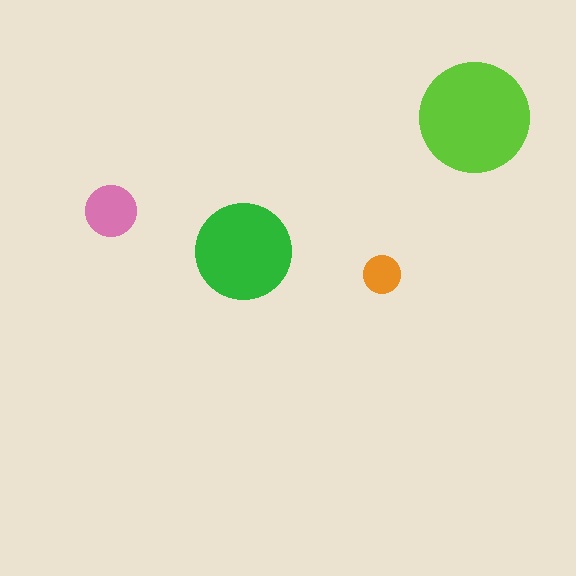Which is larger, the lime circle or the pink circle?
The lime one.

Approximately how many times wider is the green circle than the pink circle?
About 2 times wider.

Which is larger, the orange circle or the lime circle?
The lime one.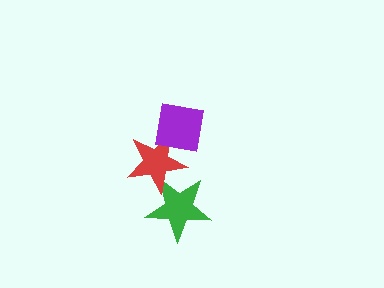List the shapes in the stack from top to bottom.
From top to bottom: the purple square, the red star, the green star.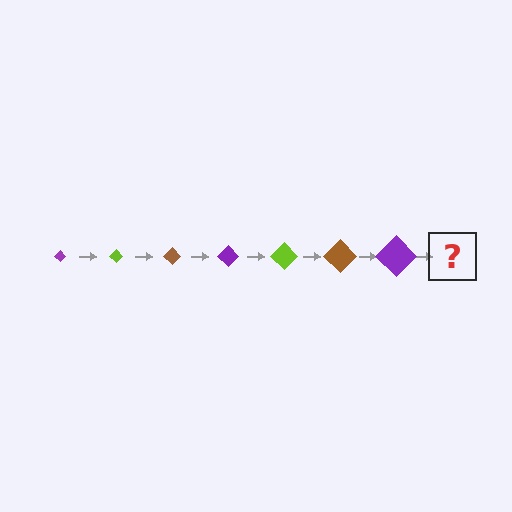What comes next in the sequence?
The next element should be a lime diamond, larger than the previous one.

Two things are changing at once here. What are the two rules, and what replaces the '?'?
The two rules are that the diamond grows larger each step and the color cycles through purple, lime, and brown. The '?' should be a lime diamond, larger than the previous one.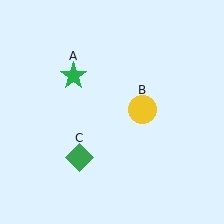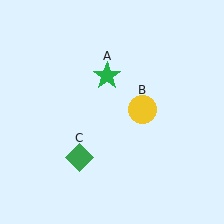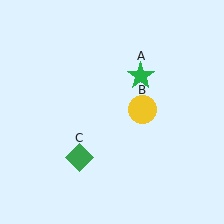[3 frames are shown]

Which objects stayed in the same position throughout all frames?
Yellow circle (object B) and green diamond (object C) remained stationary.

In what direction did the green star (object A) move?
The green star (object A) moved right.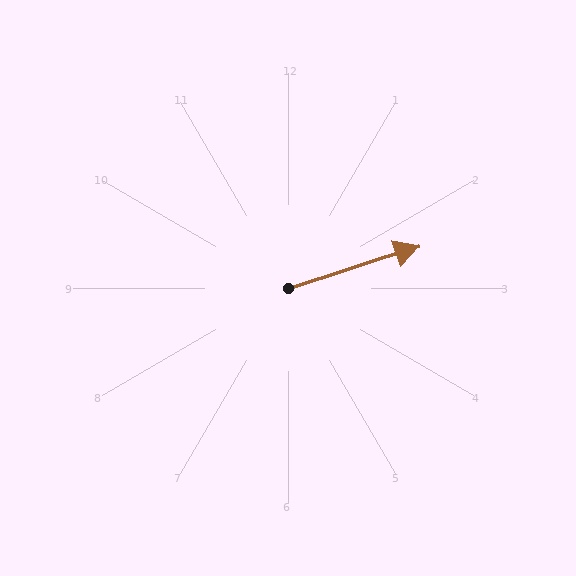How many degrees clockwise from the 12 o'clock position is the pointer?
Approximately 72 degrees.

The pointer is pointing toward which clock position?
Roughly 2 o'clock.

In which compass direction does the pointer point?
East.